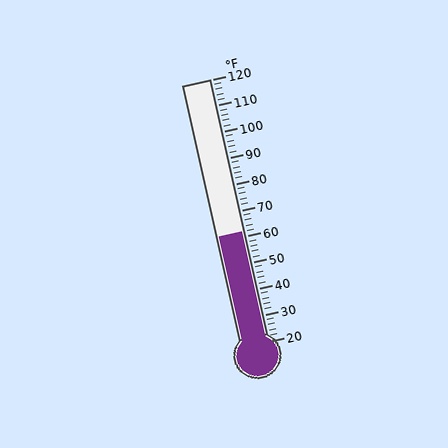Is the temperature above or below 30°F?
The temperature is above 30°F.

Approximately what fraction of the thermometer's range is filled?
The thermometer is filled to approximately 40% of its range.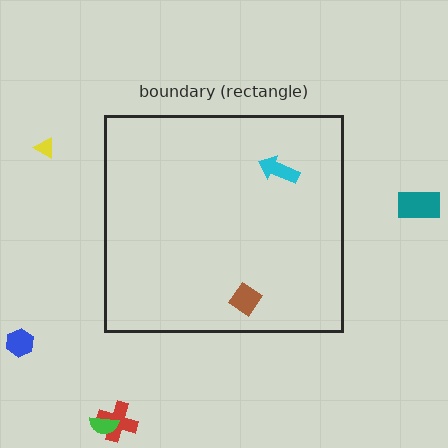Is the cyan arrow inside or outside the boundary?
Inside.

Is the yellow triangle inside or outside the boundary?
Outside.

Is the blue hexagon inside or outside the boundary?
Outside.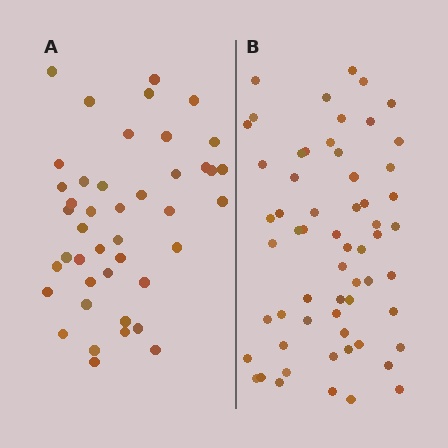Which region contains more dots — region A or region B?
Region B (the right region) has more dots.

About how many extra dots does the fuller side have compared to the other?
Region B has approximately 15 more dots than region A.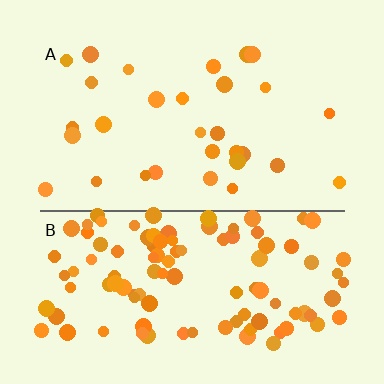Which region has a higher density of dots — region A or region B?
B (the bottom).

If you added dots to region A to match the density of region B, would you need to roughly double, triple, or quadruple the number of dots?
Approximately quadruple.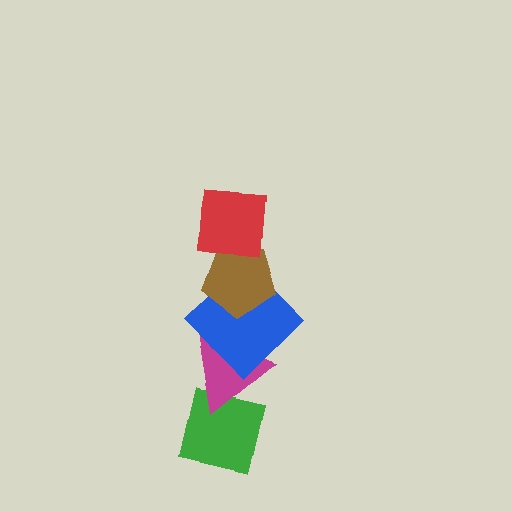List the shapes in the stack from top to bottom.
From top to bottom: the red square, the brown pentagon, the blue diamond, the magenta triangle, the green square.